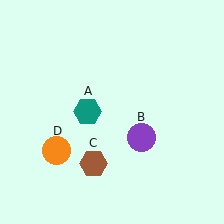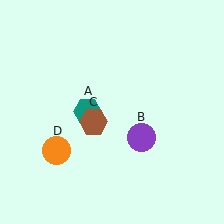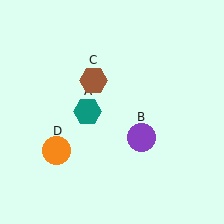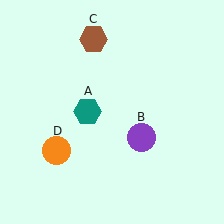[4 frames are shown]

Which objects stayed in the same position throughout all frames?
Teal hexagon (object A) and purple circle (object B) and orange circle (object D) remained stationary.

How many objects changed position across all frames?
1 object changed position: brown hexagon (object C).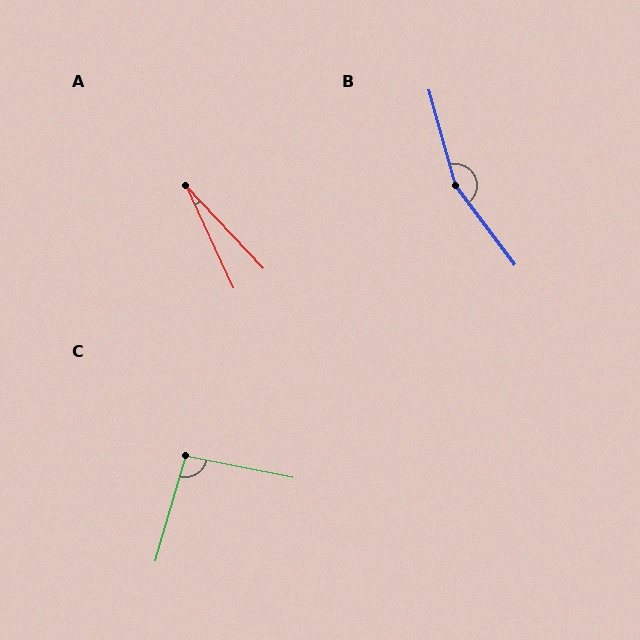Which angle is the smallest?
A, at approximately 18 degrees.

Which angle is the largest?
B, at approximately 159 degrees.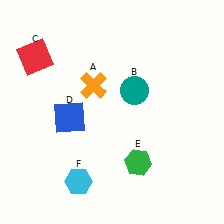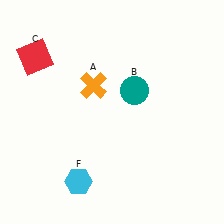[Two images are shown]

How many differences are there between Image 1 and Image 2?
There are 2 differences between the two images.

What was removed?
The blue square (D), the green hexagon (E) were removed in Image 2.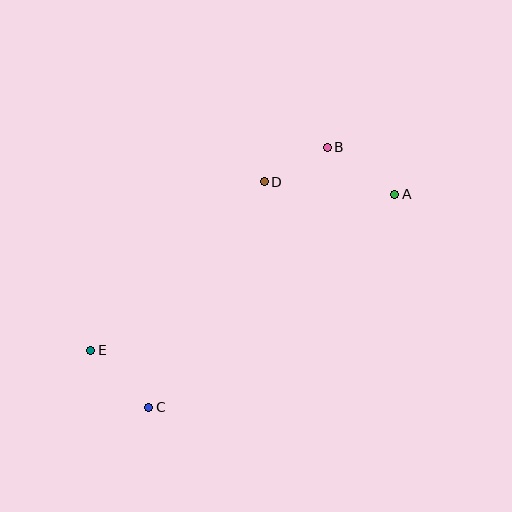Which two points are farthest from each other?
Points A and E are farthest from each other.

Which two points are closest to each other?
Points B and D are closest to each other.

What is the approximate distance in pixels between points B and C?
The distance between B and C is approximately 316 pixels.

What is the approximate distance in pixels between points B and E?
The distance between B and E is approximately 312 pixels.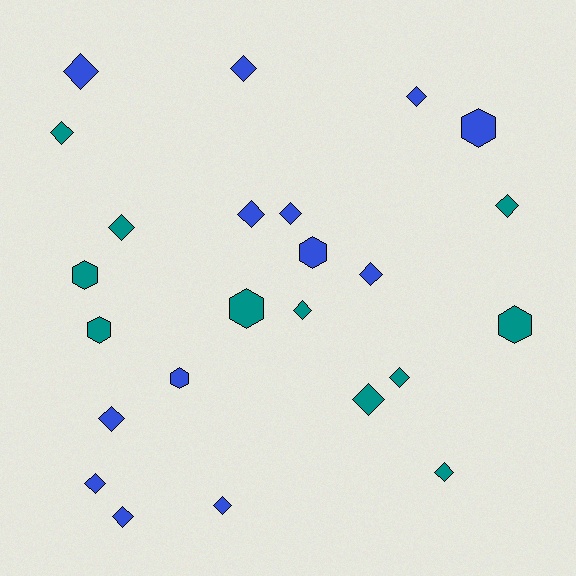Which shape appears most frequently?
Diamond, with 17 objects.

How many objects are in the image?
There are 24 objects.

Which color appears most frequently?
Blue, with 13 objects.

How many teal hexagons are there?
There are 4 teal hexagons.